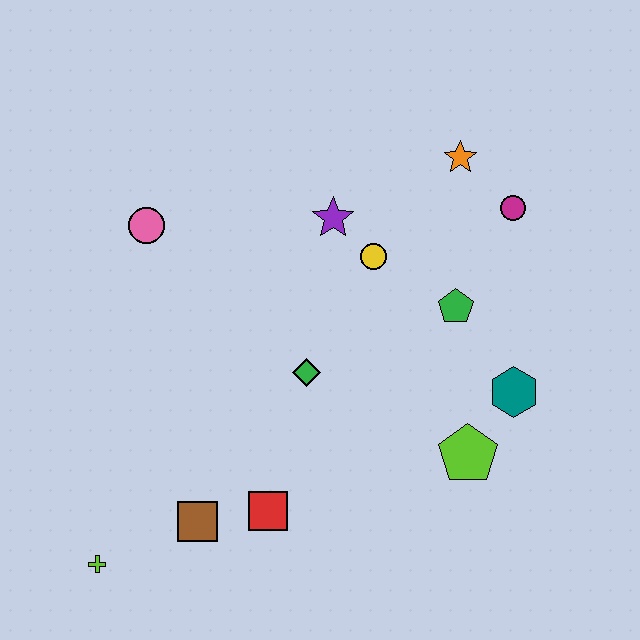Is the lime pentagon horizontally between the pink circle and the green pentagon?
No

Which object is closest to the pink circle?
The purple star is closest to the pink circle.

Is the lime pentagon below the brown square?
No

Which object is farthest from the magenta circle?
The lime cross is farthest from the magenta circle.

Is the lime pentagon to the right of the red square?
Yes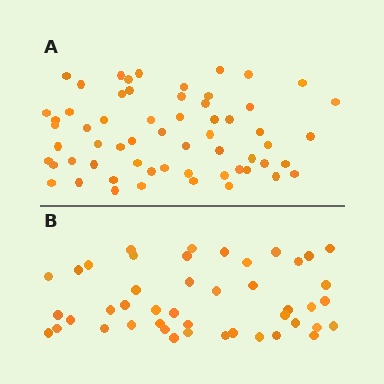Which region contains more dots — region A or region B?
Region A (the top region) has more dots.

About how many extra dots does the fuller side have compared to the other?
Region A has approximately 15 more dots than region B.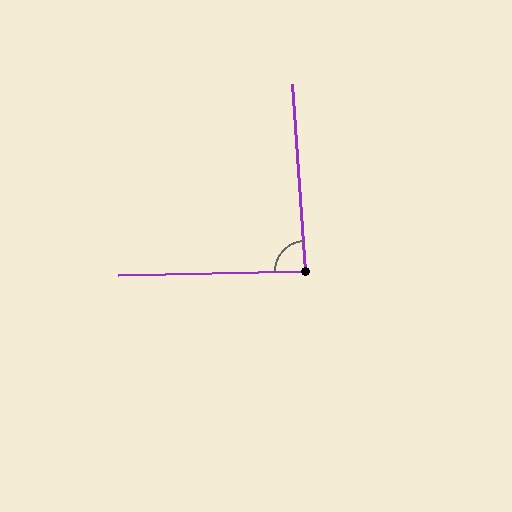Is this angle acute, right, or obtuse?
It is approximately a right angle.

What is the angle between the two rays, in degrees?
Approximately 87 degrees.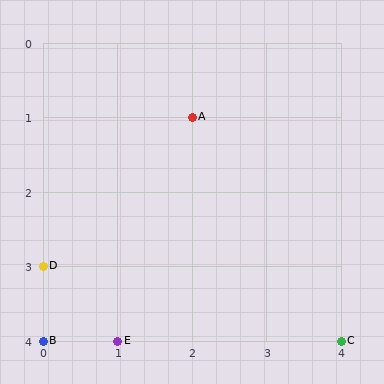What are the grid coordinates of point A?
Point A is at grid coordinates (2, 1).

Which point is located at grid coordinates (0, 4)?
Point B is at (0, 4).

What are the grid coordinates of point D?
Point D is at grid coordinates (0, 3).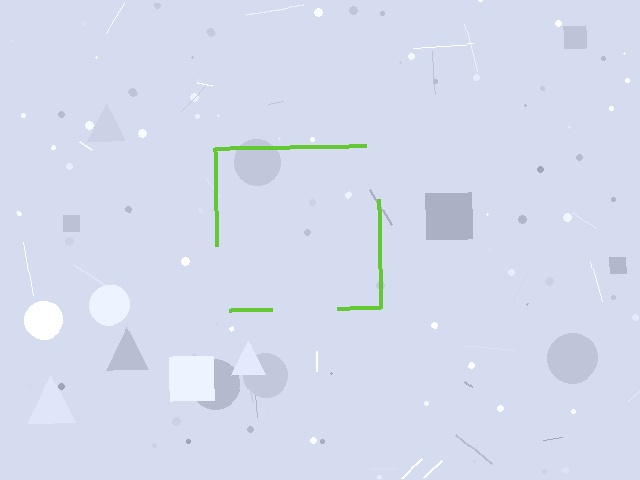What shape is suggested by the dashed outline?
The dashed outline suggests a square.